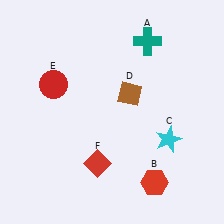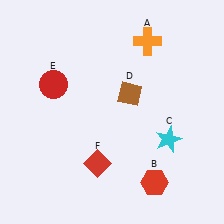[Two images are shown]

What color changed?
The cross (A) changed from teal in Image 1 to orange in Image 2.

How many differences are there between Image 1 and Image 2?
There is 1 difference between the two images.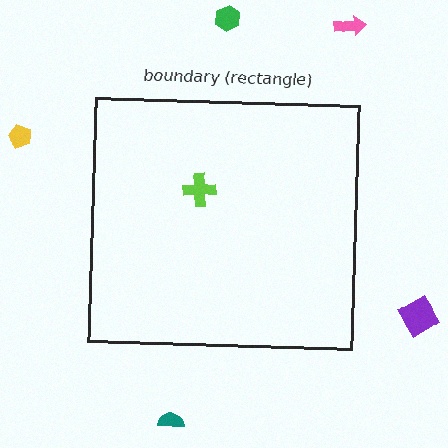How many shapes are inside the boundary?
1 inside, 5 outside.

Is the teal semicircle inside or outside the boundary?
Outside.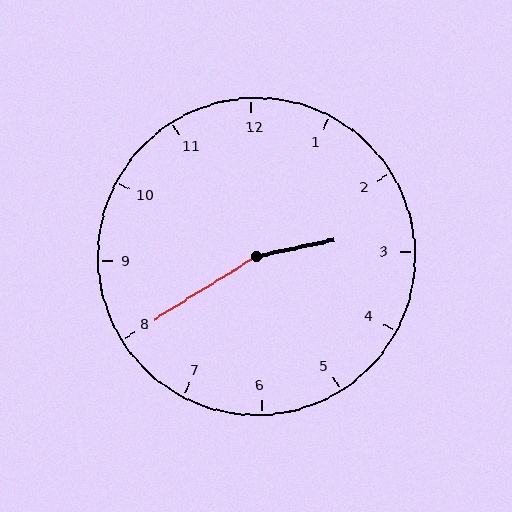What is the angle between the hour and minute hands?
Approximately 160 degrees.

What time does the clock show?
2:40.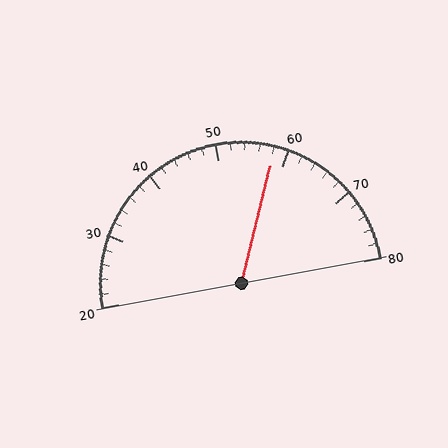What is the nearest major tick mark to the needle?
The nearest major tick mark is 60.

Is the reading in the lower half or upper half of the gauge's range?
The reading is in the upper half of the range (20 to 80).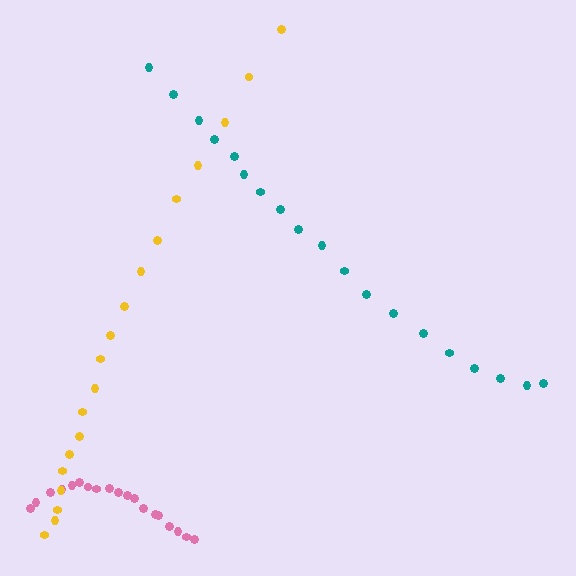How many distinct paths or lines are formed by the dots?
There are 3 distinct paths.